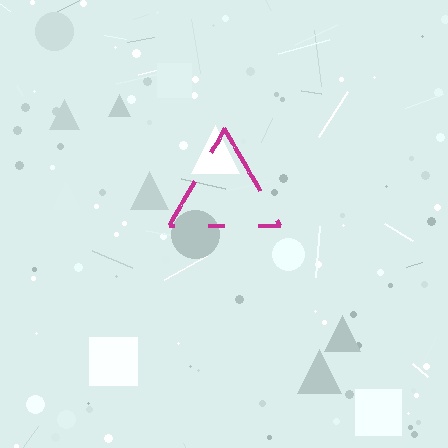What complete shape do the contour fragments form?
The contour fragments form a triangle.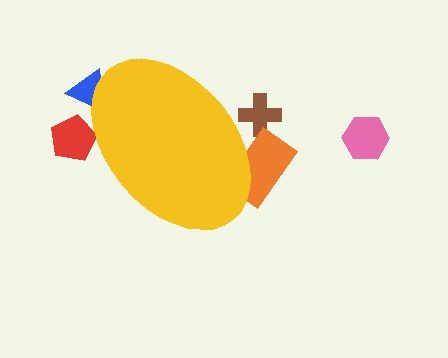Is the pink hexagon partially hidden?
No, the pink hexagon is fully visible.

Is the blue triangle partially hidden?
Yes, the blue triangle is partially hidden behind the yellow ellipse.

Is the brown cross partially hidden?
Yes, the brown cross is partially hidden behind the yellow ellipse.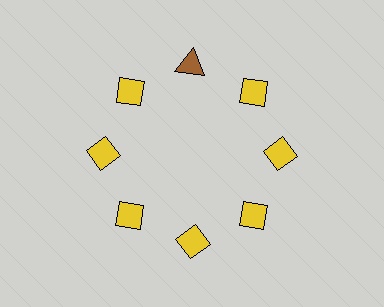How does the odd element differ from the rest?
It differs in both color (brown instead of yellow) and shape (triangle instead of diamond).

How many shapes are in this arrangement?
There are 8 shapes arranged in a ring pattern.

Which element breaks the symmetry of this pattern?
The brown triangle at roughly the 12 o'clock position breaks the symmetry. All other shapes are yellow diamonds.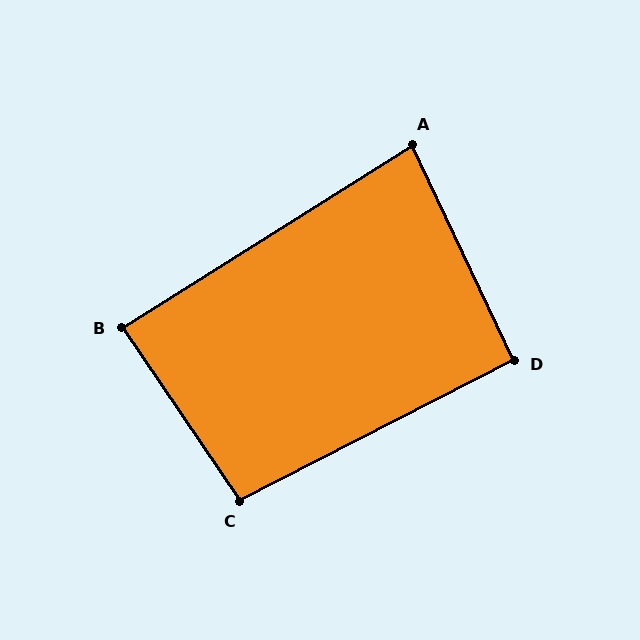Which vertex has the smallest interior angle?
A, at approximately 83 degrees.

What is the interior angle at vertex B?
Approximately 88 degrees (approximately right).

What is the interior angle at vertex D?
Approximately 92 degrees (approximately right).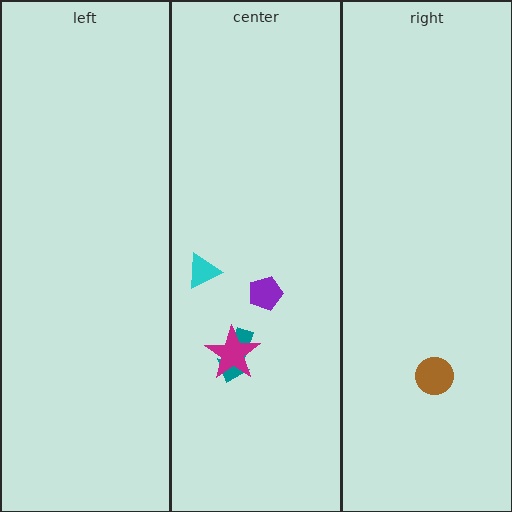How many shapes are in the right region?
1.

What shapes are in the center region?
The purple pentagon, the cyan triangle, the teal arrow, the magenta star.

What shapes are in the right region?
The brown circle.